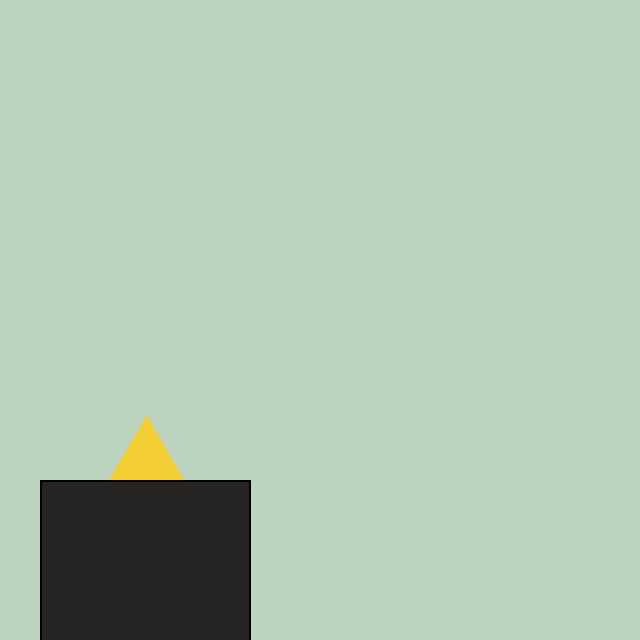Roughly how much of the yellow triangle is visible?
A small part of it is visible (roughly 34%).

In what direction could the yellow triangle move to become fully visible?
The yellow triangle could move up. That would shift it out from behind the black square entirely.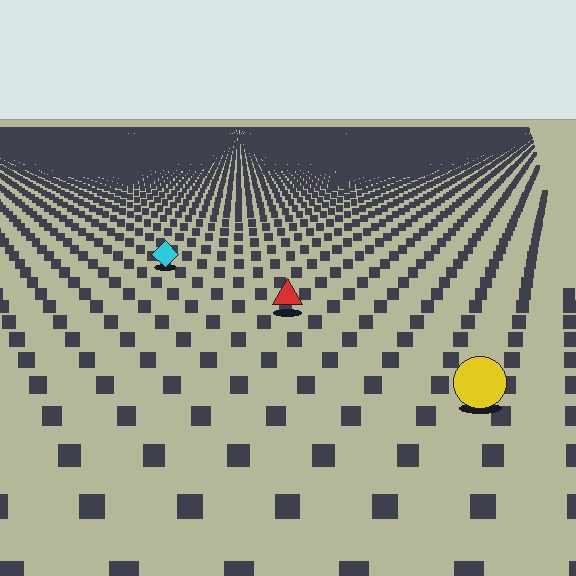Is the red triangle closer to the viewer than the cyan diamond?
Yes. The red triangle is closer — you can tell from the texture gradient: the ground texture is coarser near it.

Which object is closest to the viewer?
The yellow circle is closest. The texture marks near it are larger and more spread out.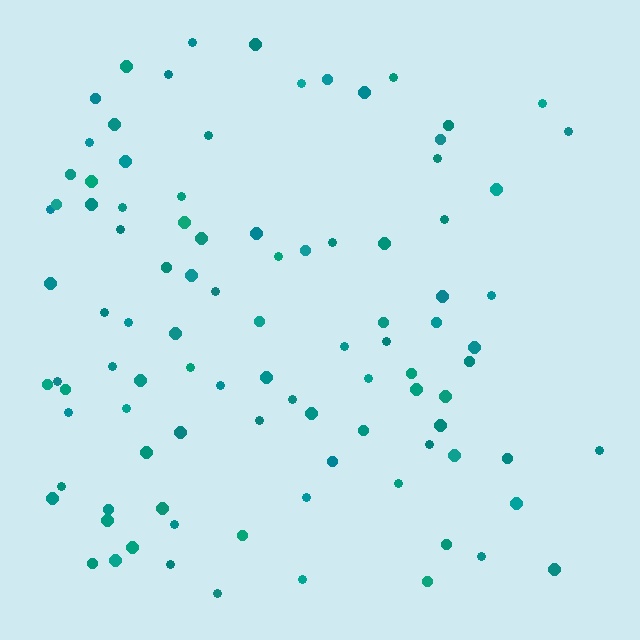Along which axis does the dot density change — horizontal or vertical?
Horizontal.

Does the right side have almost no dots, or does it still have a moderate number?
Still a moderate number, just noticeably fewer than the left.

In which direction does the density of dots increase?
From right to left, with the left side densest.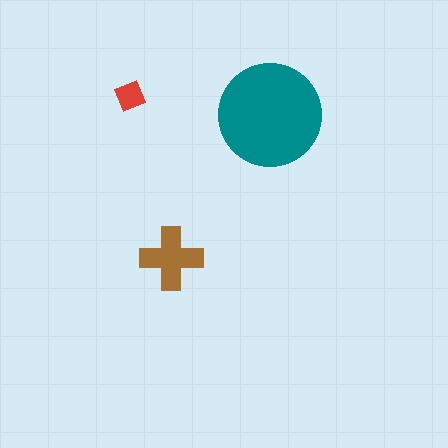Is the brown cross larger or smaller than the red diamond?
Larger.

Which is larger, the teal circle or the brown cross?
The teal circle.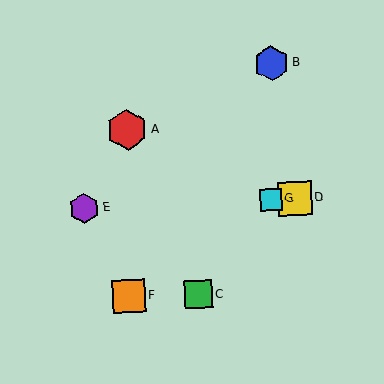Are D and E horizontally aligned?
Yes, both are at y≈198.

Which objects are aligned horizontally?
Objects D, E, G are aligned horizontally.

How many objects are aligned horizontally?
3 objects (D, E, G) are aligned horizontally.